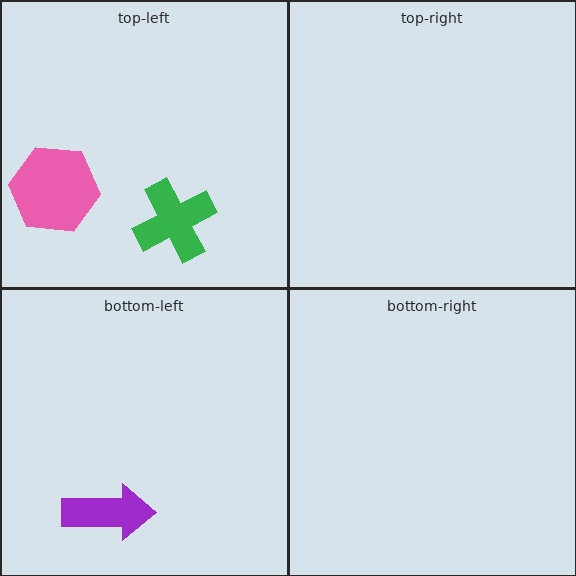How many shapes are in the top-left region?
2.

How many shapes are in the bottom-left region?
1.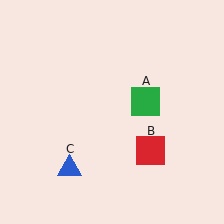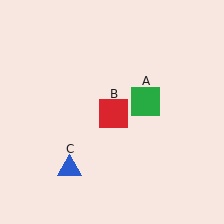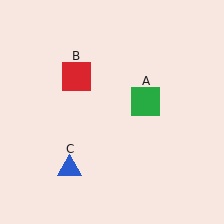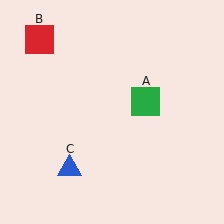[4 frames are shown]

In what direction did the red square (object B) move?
The red square (object B) moved up and to the left.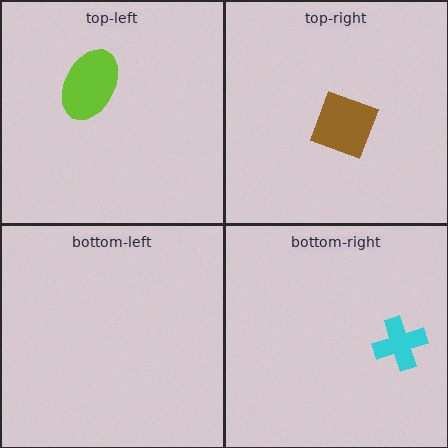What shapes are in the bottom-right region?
The cyan cross.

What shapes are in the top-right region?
The brown square.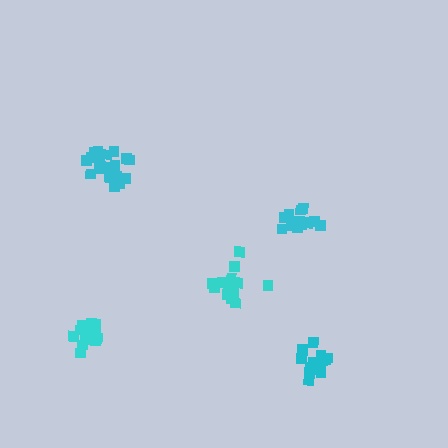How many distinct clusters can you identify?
There are 5 distinct clusters.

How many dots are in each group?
Group 1: 17 dots, Group 2: 16 dots, Group 3: 14 dots, Group 4: 20 dots, Group 5: 14 dots (81 total).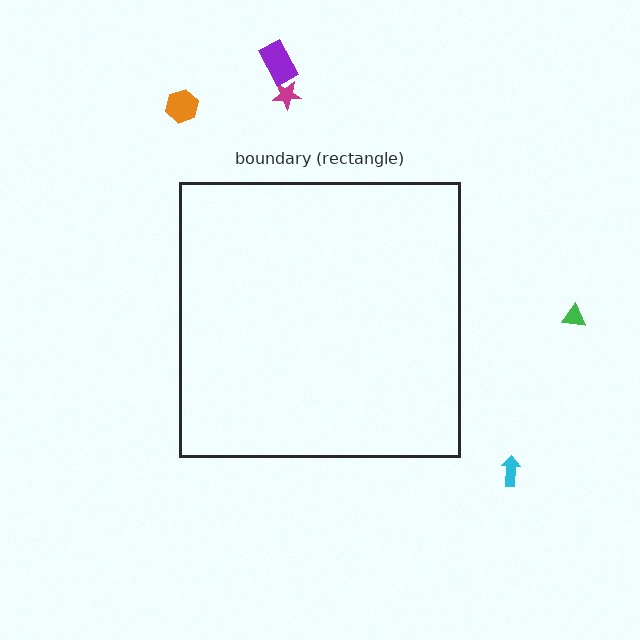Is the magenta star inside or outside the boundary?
Outside.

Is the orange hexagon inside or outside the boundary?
Outside.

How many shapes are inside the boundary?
0 inside, 5 outside.